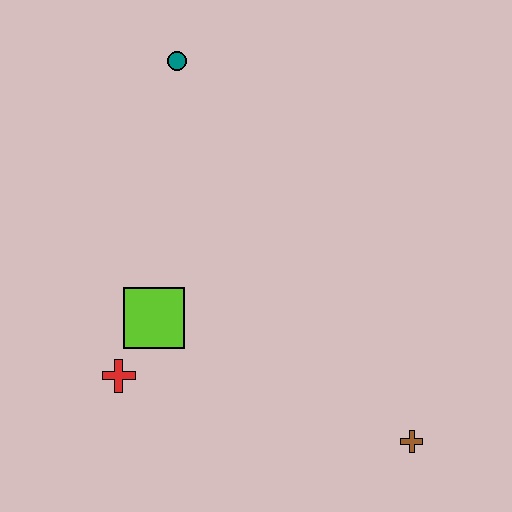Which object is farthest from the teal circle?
The brown cross is farthest from the teal circle.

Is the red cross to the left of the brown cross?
Yes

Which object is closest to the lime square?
The red cross is closest to the lime square.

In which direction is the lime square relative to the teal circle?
The lime square is below the teal circle.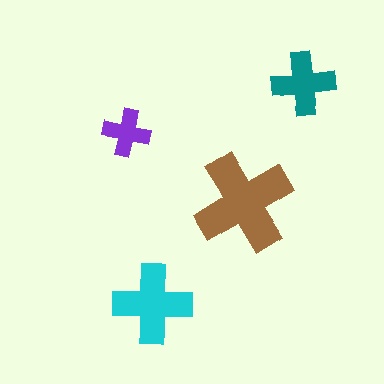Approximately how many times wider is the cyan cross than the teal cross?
About 1.5 times wider.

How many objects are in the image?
There are 4 objects in the image.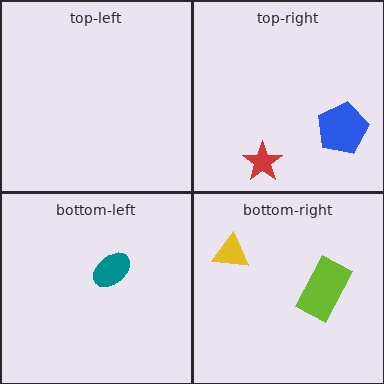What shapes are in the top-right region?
The blue pentagon, the red star.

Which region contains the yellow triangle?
The bottom-right region.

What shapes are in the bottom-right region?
The yellow triangle, the lime rectangle.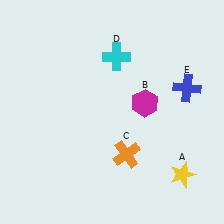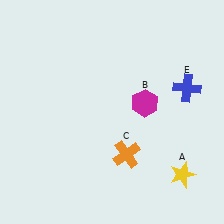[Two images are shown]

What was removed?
The cyan cross (D) was removed in Image 2.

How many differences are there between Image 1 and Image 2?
There is 1 difference between the two images.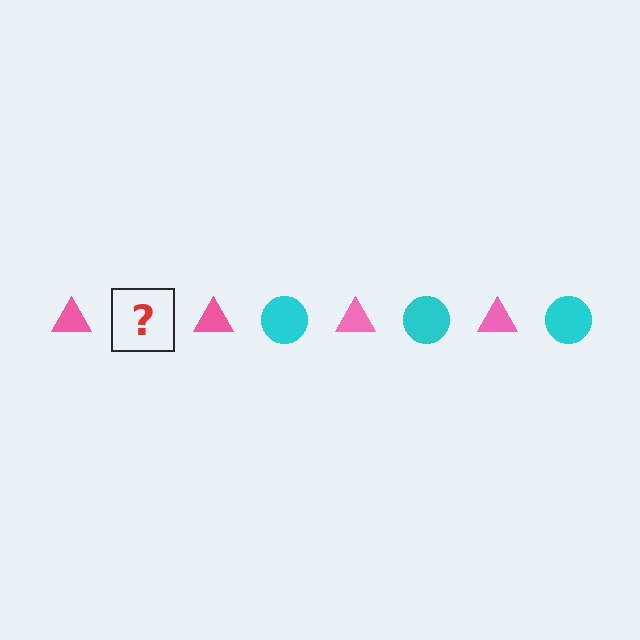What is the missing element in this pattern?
The missing element is a cyan circle.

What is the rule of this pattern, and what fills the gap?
The rule is that the pattern alternates between pink triangle and cyan circle. The gap should be filled with a cyan circle.